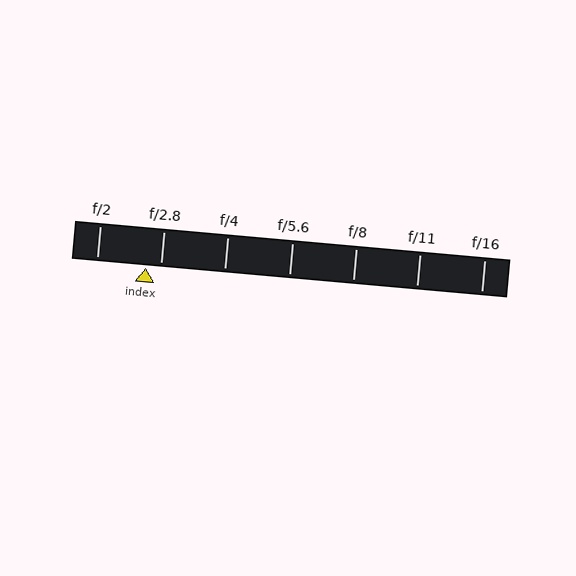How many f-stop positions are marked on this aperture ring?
There are 7 f-stop positions marked.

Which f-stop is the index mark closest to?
The index mark is closest to f/2.8.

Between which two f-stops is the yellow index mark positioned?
The index mark is between f/2 and f/2.8.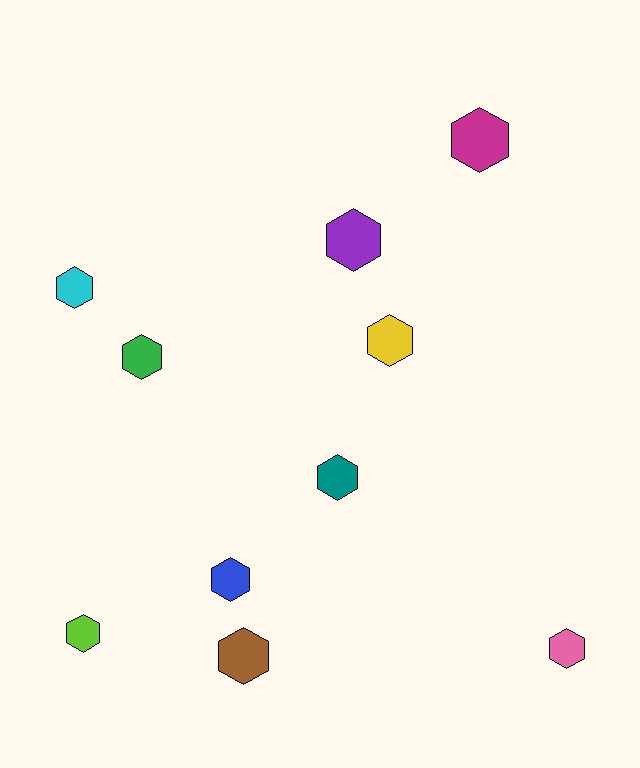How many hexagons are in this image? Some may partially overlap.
There are 10 hexagons.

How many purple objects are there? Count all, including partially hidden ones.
There is 1 purple object.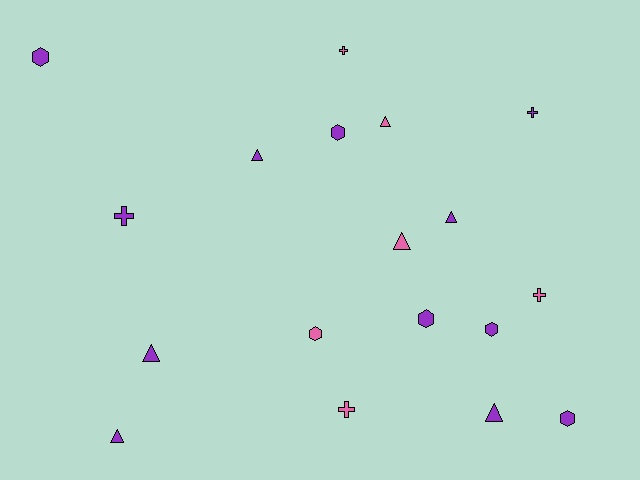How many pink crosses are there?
There are 3 pink crosses.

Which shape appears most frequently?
Triangle, with 7 objects.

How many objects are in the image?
There are 18 objects.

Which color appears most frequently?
Purple, with 12 objects.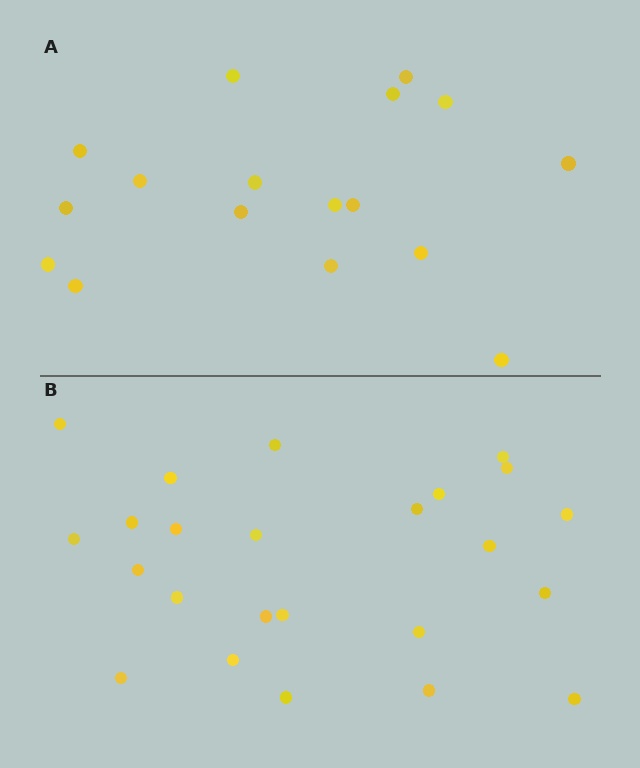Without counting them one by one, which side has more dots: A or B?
Region B (the bottom region) has more dots.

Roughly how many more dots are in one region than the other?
Region B has roughly 8 or so more dots than region A.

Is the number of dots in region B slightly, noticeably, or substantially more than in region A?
Region B has noticeably more, but not dramatically so. The ratio is roughly 1.4 to 1.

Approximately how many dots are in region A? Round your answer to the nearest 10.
About 20 dots. (The exact count is 17, which rounds to 20.)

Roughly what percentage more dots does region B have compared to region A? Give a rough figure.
About 40% more.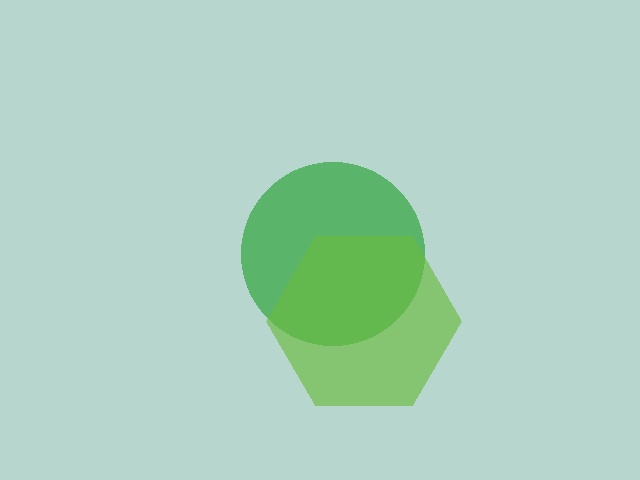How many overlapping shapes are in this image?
There are 2 overlapping shapes in the image.